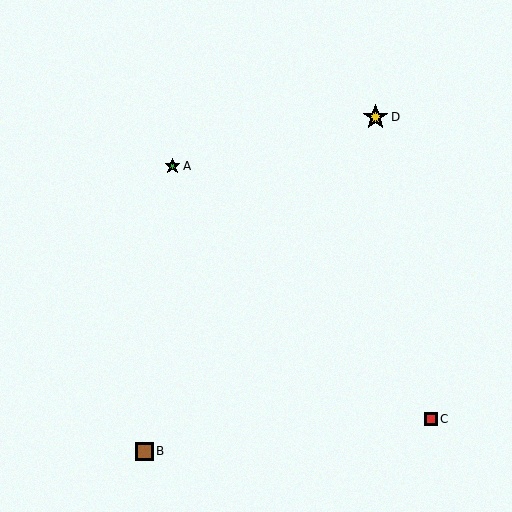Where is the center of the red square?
The center of the red square is at (431, 419).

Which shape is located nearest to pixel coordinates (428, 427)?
The red square (labeled C) at (431, 419) is nearest to that location.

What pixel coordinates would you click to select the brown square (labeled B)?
Click at (144, 451) to select the brown square B.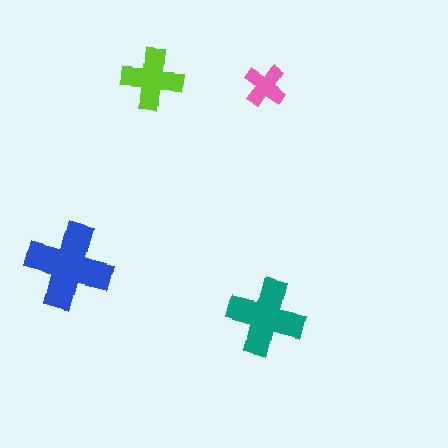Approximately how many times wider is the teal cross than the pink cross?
About 2 times wider.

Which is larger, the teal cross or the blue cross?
The blue one.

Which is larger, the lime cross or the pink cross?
The lime one.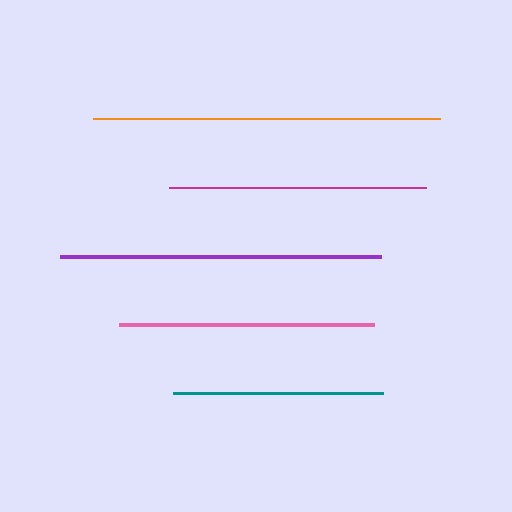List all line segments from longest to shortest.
From longest to shortest: orange, purple, magenta, pink, teal.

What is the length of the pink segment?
The pink segment is approximately 255 pixels long.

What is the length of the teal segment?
The teal segment is approximately 210 pixels long.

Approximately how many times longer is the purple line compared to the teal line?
The purple line is approximately 1.5 times the length of the teal line.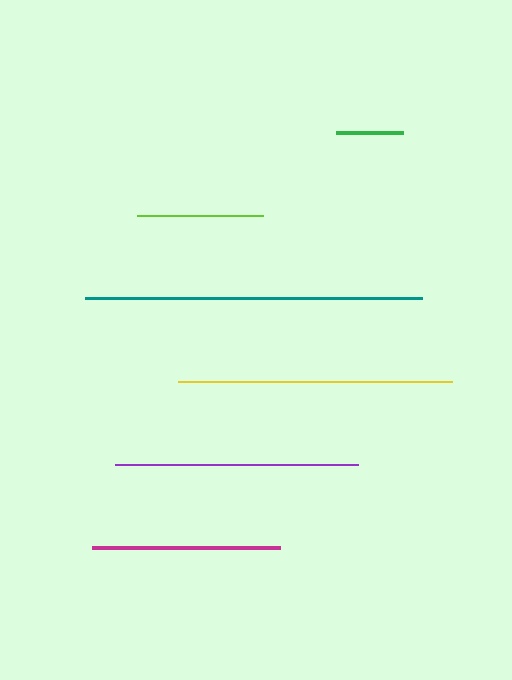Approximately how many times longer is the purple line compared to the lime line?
The purple line is approximately 1.9 times the length of the lime line.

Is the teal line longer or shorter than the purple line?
The teal line is longer than the purple line.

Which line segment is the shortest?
The green line is the shortest at approximately 67 pixels.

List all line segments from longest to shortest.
From longest to shortest: teal, yellow, purple, magenta, lime, green.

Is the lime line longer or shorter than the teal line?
The teal line is longer than the lime line.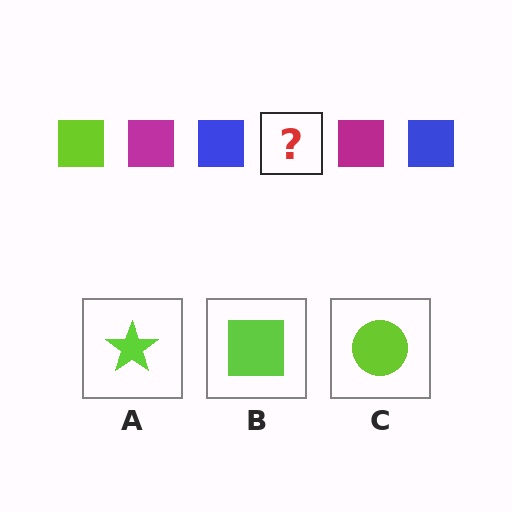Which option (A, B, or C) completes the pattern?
B.